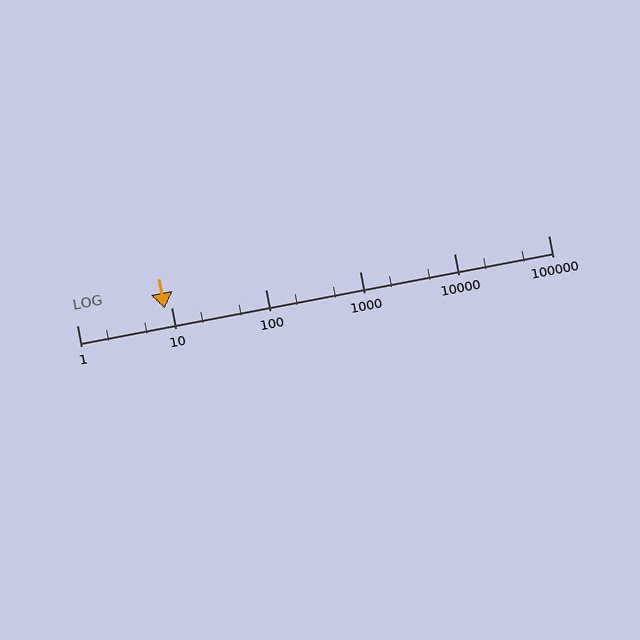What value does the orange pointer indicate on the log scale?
The pointer indicates approximately 8.5.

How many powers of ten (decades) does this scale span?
The scale spans 5 decades, from 1 to 100000.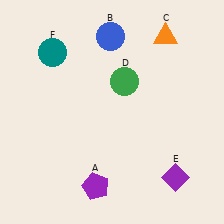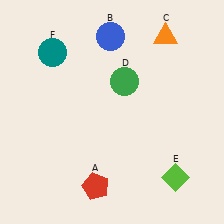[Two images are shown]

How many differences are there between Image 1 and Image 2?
There are 2 differences between the two images.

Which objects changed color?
A changed from purple to red. E changed from purple to lime.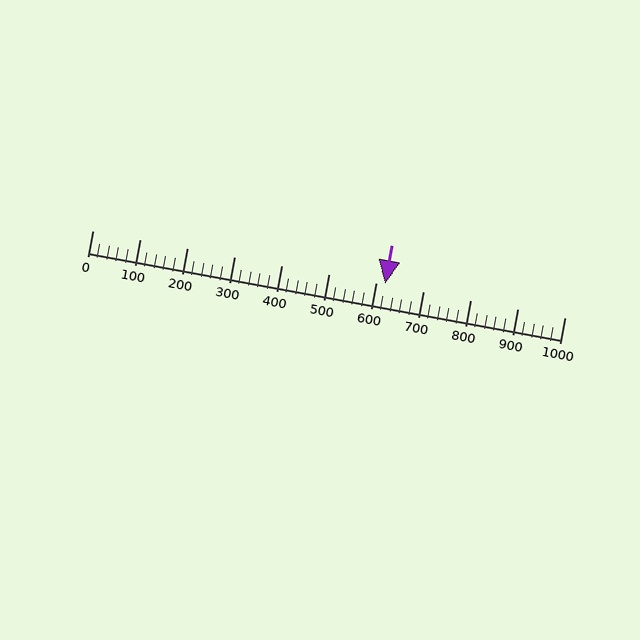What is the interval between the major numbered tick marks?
The major tick marks are spaced 100 units apart.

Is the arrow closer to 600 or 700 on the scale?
The arrow is closer to 600.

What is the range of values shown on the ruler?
The ruler shows values from 0 to 1000.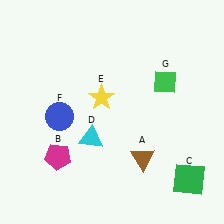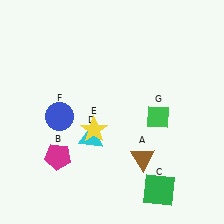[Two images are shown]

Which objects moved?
The objects that moved are: the green square (C), the yellow star (E), the green diamond (G).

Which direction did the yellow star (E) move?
The yellow star (E) moved down.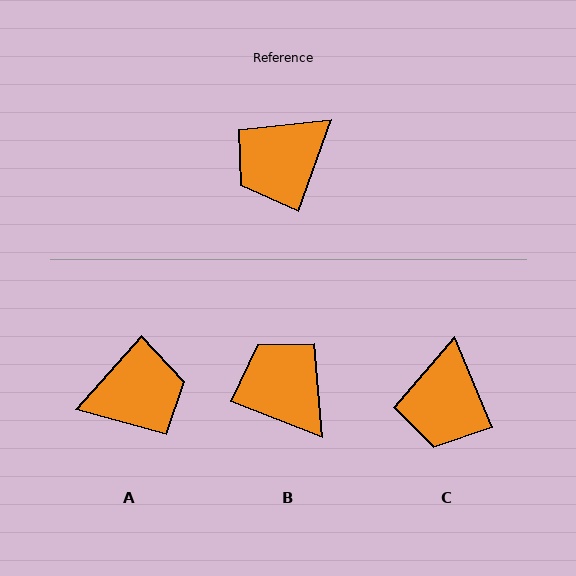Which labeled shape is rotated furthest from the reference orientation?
A, about 158 degrees away.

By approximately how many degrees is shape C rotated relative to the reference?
Approximately 43 degrees counter-clockwise.